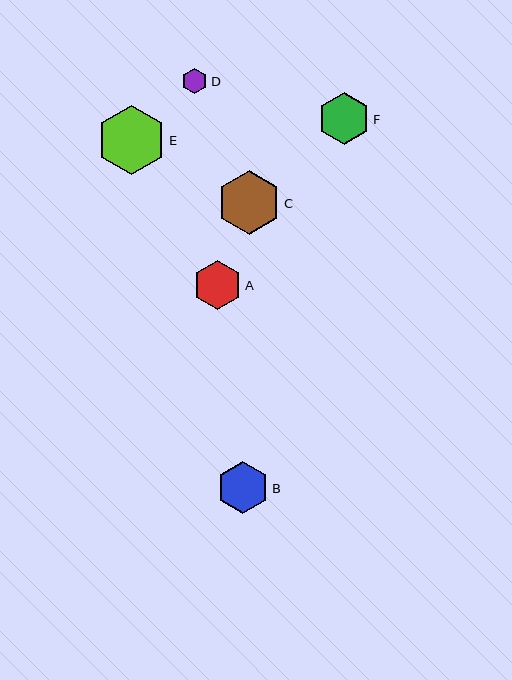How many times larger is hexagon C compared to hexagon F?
Hexagon C is approximately 1.2 times the size of hexagon F.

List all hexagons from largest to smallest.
From largest to smallest: E, C, F, B, A, D.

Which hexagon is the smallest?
Hexagon D is the smallest with a size of approximately 25 pixels.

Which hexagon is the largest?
Hexagon E is the largest with a size of approximately 69 pixels.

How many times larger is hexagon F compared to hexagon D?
Hexagon F is approximately 2.1 times the size of hexagon D.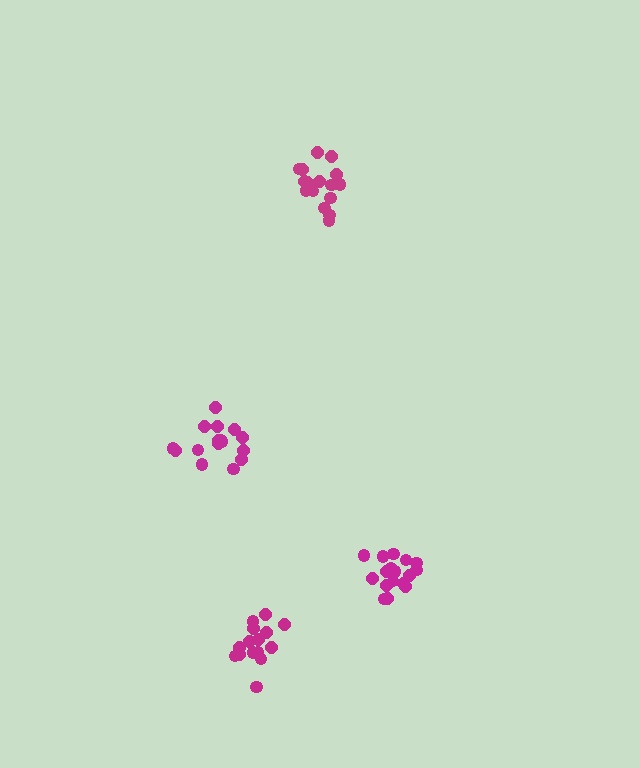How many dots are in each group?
Group 1: 17 dots, Group 2: 16 dots, Group 3: 15 dots, Group 4: 16 dots (64 total).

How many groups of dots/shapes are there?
There are 4 groups.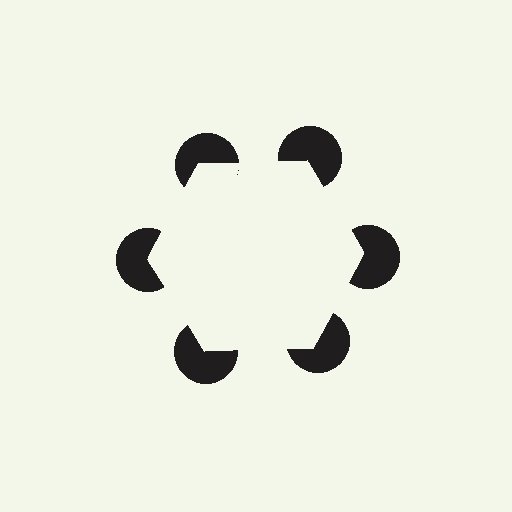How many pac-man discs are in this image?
There are 6 — one at each vertex of the illusory hexagon.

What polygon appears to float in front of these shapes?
An illusory hexagon — its edges are inferred from the aligned wedge cuts in the pac-man discs, not physically drawn.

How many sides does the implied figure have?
6 sides.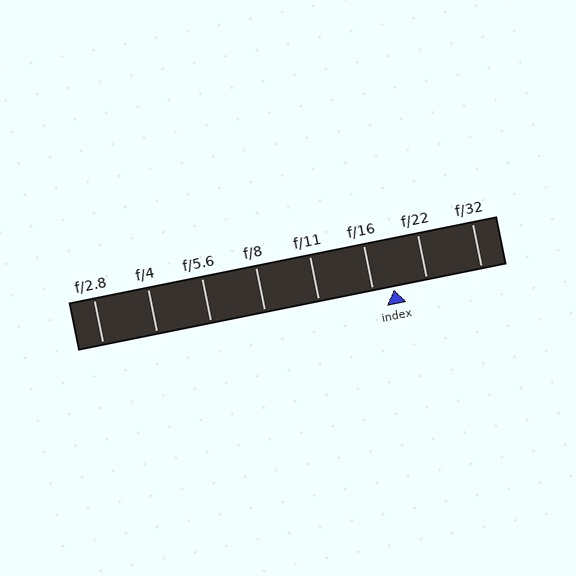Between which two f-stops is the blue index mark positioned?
The index mark is between f/16 and f/22.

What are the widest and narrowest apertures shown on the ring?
The widest aperture shown is f/2.8 and the narrowest is f/32.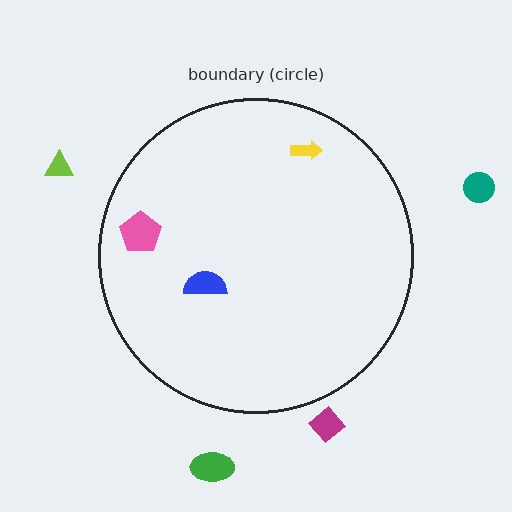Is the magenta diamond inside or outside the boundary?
Outside.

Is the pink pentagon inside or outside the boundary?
Inside.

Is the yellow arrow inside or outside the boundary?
Inside.